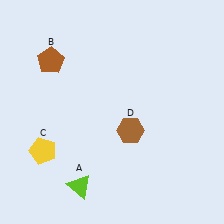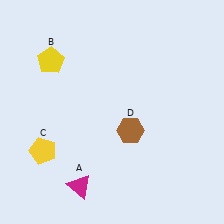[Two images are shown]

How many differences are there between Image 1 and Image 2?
There are 2 differences between the two images.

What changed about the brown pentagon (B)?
In Image 1, B is brown. In Image 2, it changed to yellow.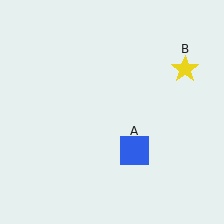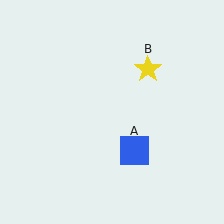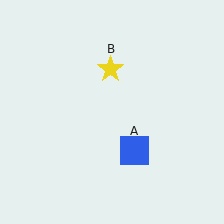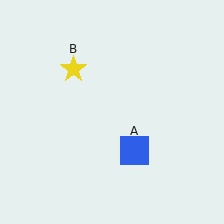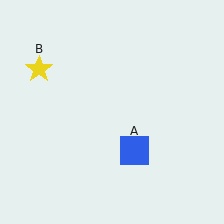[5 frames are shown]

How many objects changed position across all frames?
1 object changed position: yellow star (object B).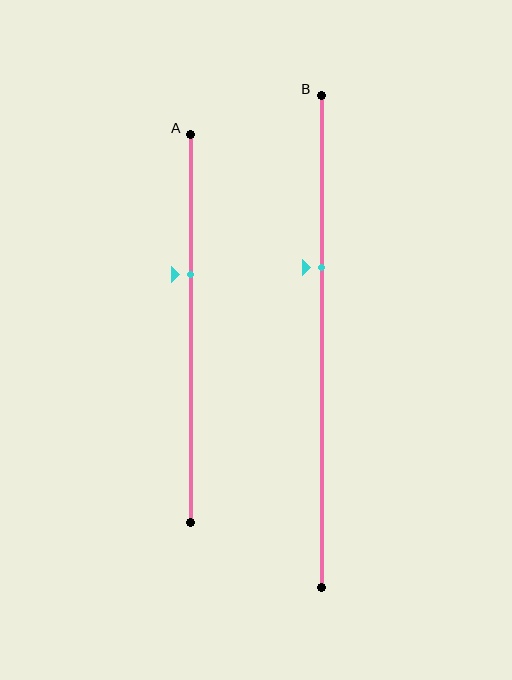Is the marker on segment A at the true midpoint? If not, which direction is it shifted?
No, the marker on segment A is shifted upward by about 14% of the segment length.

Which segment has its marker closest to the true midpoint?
Segment A has its marker closest to the true midpoint.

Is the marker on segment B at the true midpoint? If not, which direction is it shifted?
No, the marker on segment B is shifted upward by about 15% of the segment length.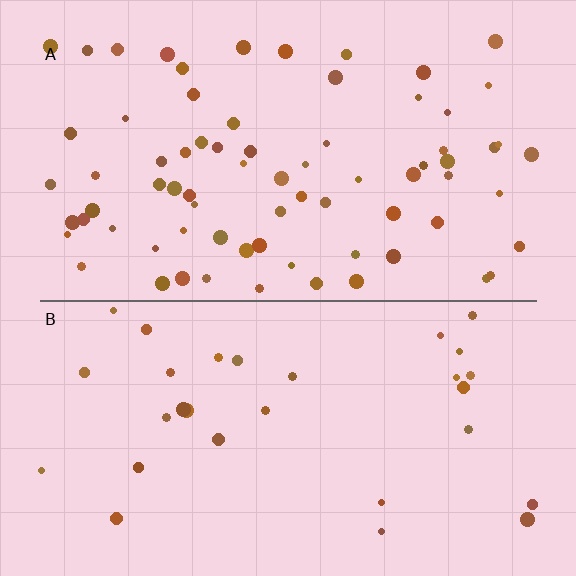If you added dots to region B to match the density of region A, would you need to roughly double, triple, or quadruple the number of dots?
Approximately double.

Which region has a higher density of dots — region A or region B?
A (the top).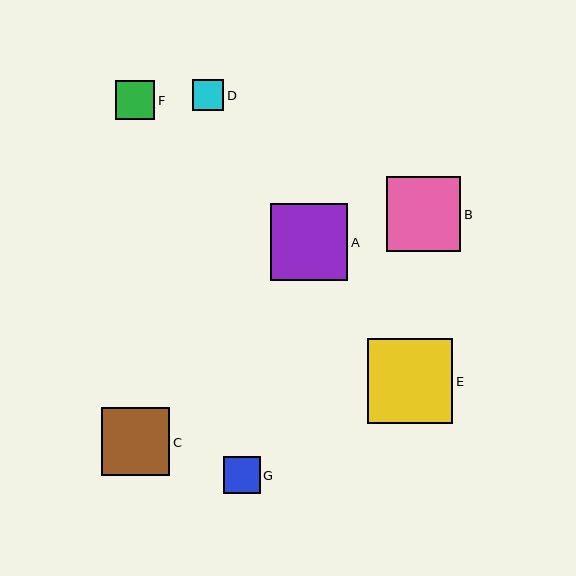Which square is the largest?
Square E is the largest with a size of approximately 86 pixels.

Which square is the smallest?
Square D is the smallest with a size of approximately 31 pixels.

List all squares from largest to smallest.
From largest to smallest: E, A, B, C, F, G, D.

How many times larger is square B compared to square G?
Square B is approximately 2.0 times the size of square G.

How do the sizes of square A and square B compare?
Square A and square B are approximately the same size.